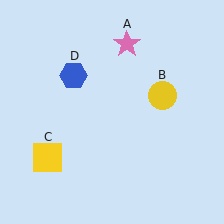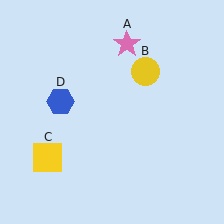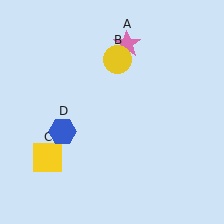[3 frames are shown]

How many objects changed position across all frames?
2 objects changed position: yellow circle (object B), blue hexagon (object D).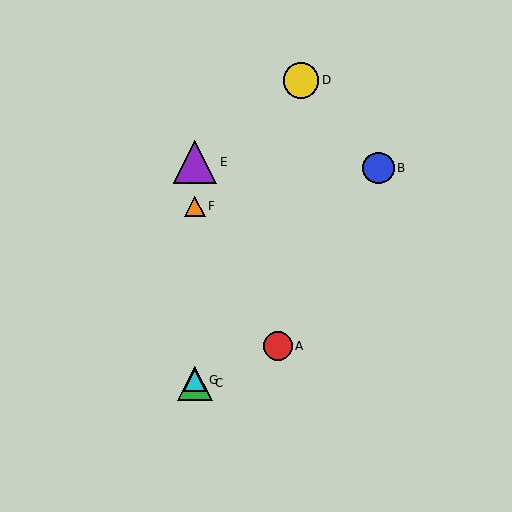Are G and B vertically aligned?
No, G is at x≈195 and B is at x≈378.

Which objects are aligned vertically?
Objects C, E, F, G are aligned vertically.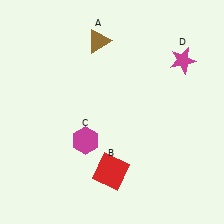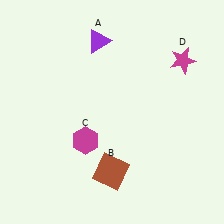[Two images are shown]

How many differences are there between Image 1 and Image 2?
There are 2 differences between the two images.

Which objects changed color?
A changed from brown to purple. B changed from red to brown.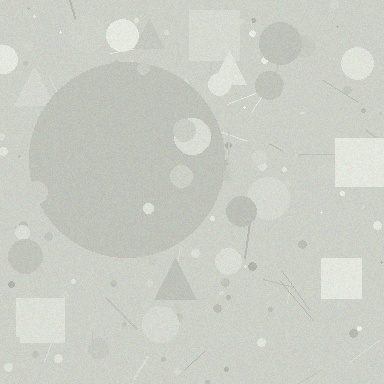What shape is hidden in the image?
A circle is hidden in the image.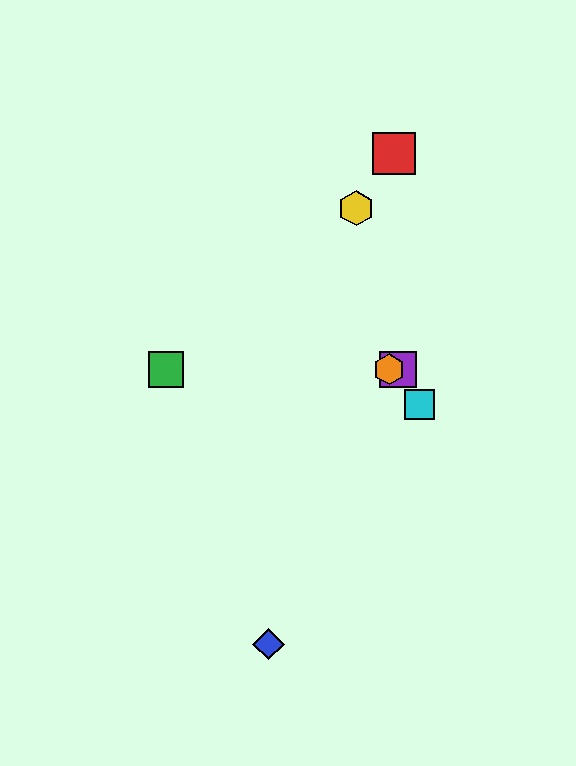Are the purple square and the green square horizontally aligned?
Yes, both are at y≈369.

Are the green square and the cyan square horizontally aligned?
No, the green square is at y≈369 and the cyan square is at y≈405.